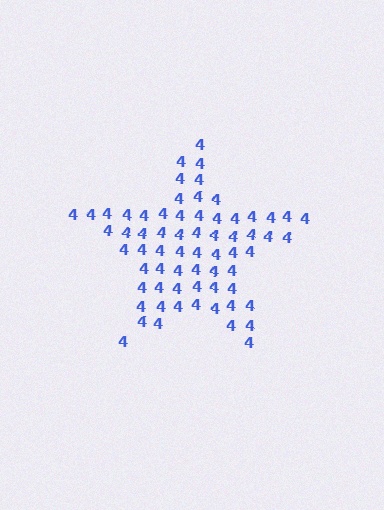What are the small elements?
The small elements are digit 4's.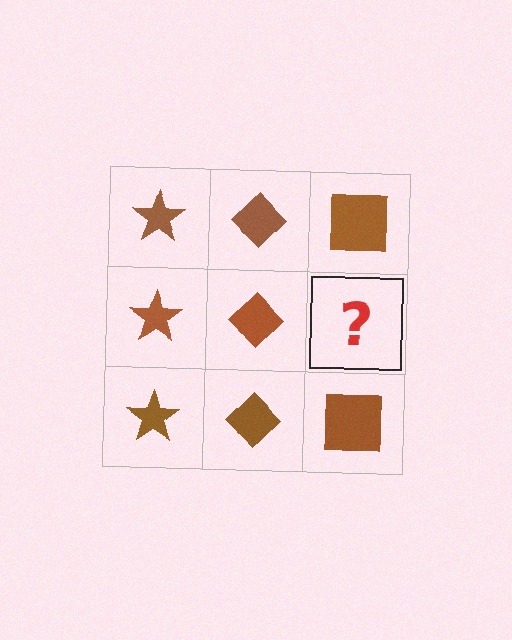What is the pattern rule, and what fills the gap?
The rule is that each column has a consistent shape. The gap should be filled with a brown square.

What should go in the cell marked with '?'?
The missing cell should contain a brown square.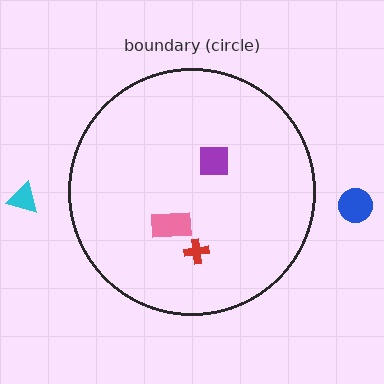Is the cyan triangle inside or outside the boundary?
Outside.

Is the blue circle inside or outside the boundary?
Outside.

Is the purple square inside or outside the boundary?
Inside.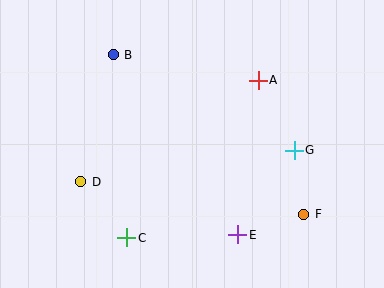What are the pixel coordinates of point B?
Point B is at (113, 55).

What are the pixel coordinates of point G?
Point G is at (294, 150).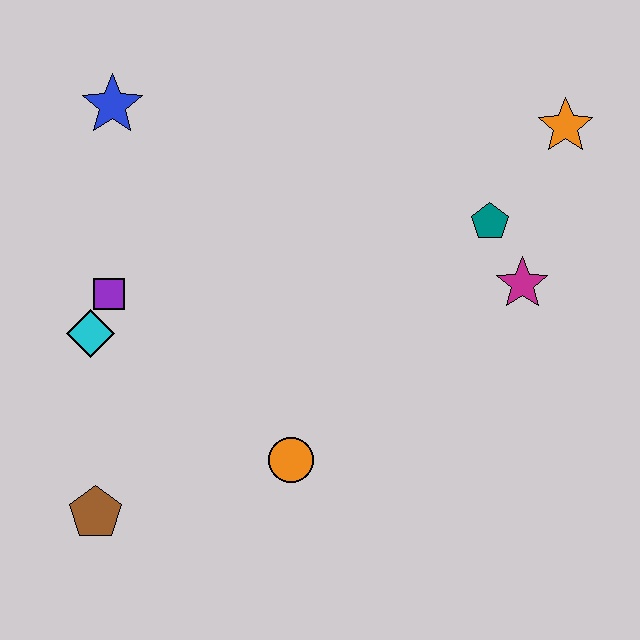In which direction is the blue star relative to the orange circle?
The blue star is above the orange circle.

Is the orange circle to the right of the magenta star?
No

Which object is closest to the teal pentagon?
The magenta star is closest to the teal pentagon.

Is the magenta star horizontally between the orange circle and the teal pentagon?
No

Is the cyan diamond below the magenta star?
Yes